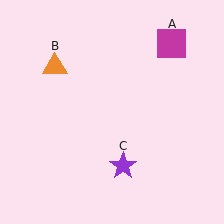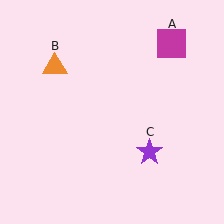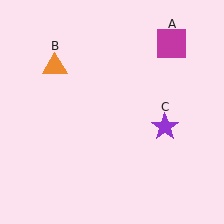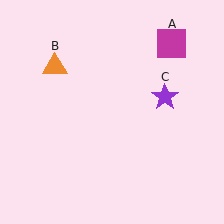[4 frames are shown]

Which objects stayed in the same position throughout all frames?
Magenta square (object A) and orange triangle (object B) remained stationary.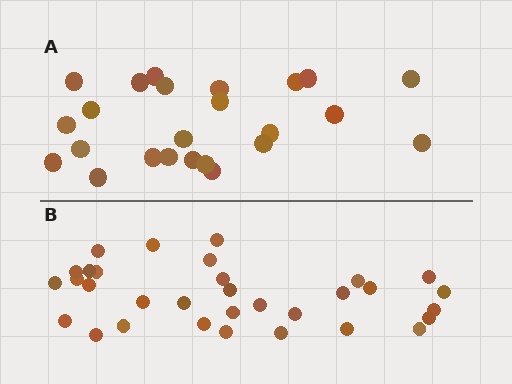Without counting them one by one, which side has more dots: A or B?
Region B (the bottom region) has more dots.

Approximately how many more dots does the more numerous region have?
Region B has roughly 8 or so more dots than region A.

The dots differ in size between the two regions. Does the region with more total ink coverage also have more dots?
No. Region A has more total ink coverage because its dots are larger, but region B actually contains more individual dots. Total area can be misleading — the number of items is what matters here.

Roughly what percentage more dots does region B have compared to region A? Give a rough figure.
About 35% more.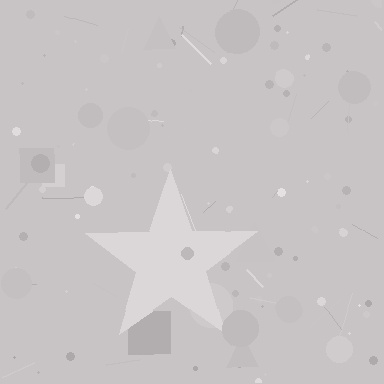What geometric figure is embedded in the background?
A star is embedded in the background.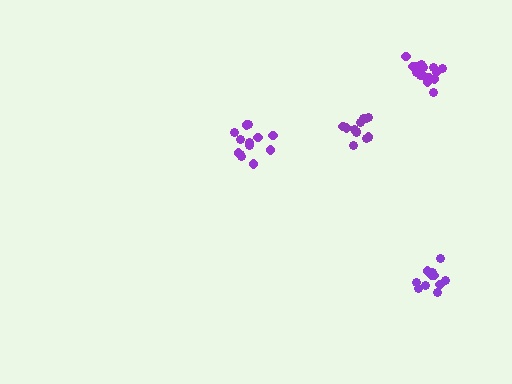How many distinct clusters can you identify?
There are 4 distinct clusters.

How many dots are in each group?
Group 1: 11 dots, Group 2: 13 dots, Group 3: 13 dots, Group 4: 17 dots (54 total).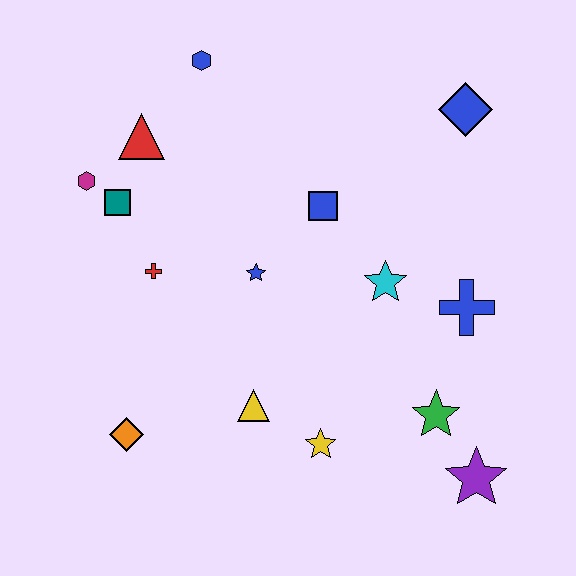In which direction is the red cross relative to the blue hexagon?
The red cross is below the blue hexagon.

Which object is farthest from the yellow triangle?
The blue diamond is farthest from the yellow triangle.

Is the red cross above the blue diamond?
No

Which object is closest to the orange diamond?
The yellow triangle is closest to the orange diamond.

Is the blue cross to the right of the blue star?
Yes